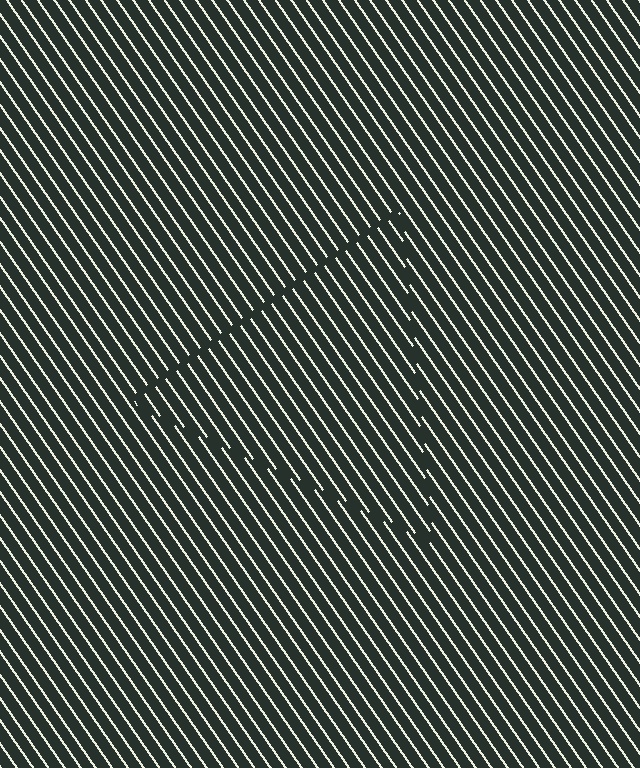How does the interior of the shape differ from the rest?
The interior of the shape contains the same grating, shifted by half a period — the contour is defined by the phase discontinuity where line-ends from the inner and outer gratings abut.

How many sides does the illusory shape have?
3 sides — the line-ends trace a triangle.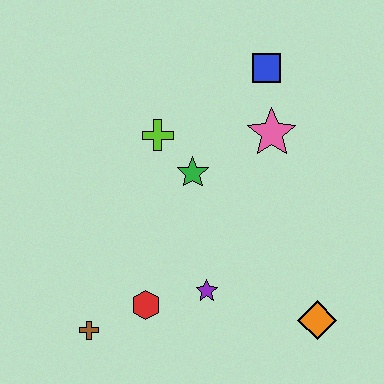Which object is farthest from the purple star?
The blue square is farthest from the purple star.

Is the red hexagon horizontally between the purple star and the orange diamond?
No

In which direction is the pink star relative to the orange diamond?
The pink star is above the orange diamond.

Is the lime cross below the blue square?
Yes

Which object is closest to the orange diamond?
The purple star is closest to the orange diamond.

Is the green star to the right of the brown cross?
Yes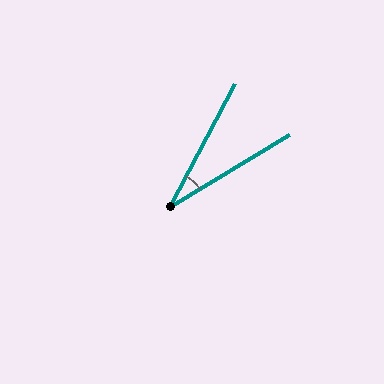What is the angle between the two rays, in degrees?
Approximately 31 degrees.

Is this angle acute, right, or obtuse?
It is acute.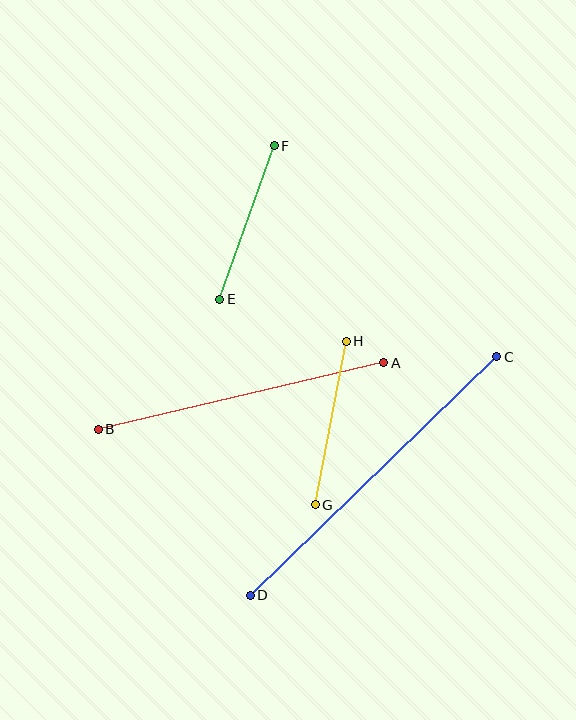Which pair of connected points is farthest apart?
Points C and D are farthest apart.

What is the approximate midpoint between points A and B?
The midpoint is at approximately (241, 396) pixels.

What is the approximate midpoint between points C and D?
The midpoint is at approximately (373, 476) pixels.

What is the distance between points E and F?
The distance is approximately 163 pixels.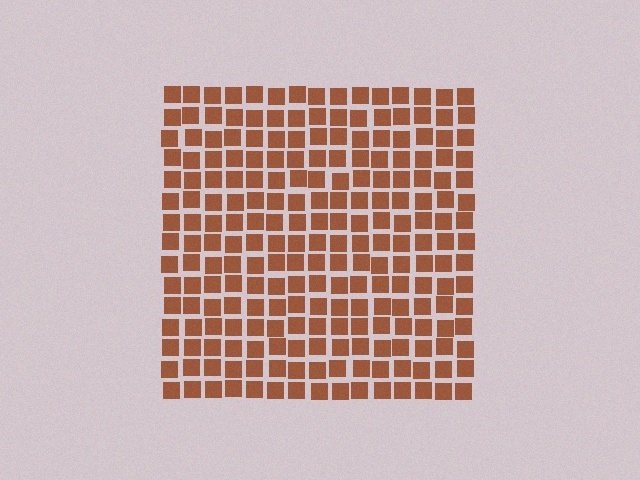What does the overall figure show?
The overall figure shows a square.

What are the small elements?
The small elements are squares.